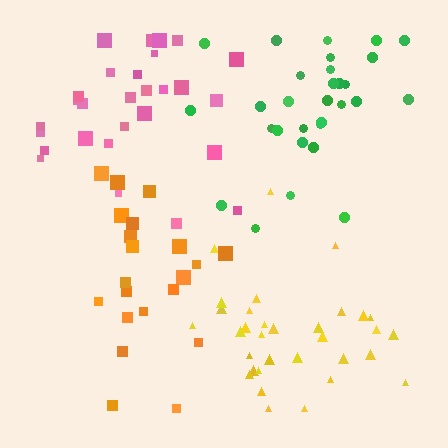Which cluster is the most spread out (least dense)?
Pink.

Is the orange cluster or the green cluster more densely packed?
Green.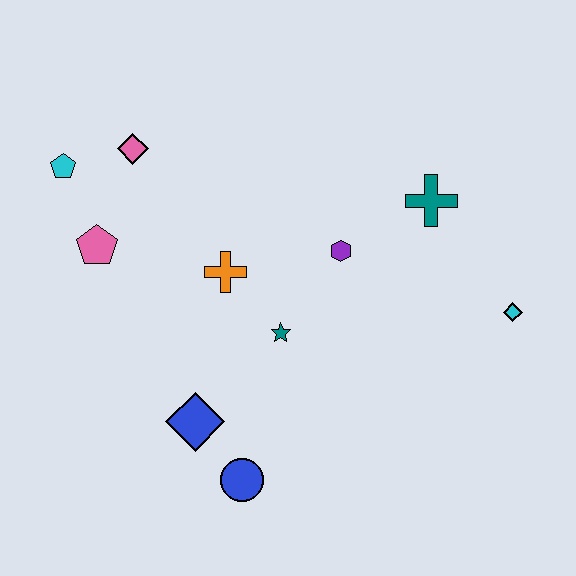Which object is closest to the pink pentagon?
The cyan pentagon is closest to the pink pentagon.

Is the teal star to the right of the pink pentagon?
Yes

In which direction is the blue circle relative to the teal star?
The blue circle is below the teal star.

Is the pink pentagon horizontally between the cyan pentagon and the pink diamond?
Yes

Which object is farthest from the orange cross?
The cyan diamond is farthest from the orange cross.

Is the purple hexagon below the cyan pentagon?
Yes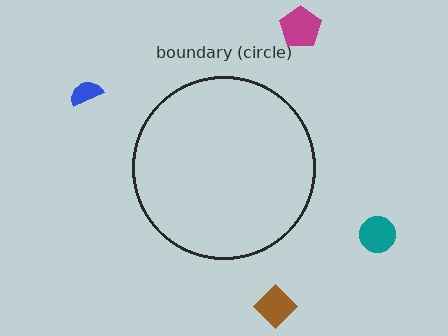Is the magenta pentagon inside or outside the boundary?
Outside.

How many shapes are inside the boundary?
0 inside, 4 outside.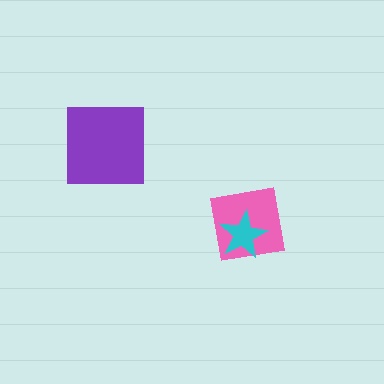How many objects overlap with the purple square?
0 objects overlap with the purple square.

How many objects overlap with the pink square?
1 object overlaps with the pink square.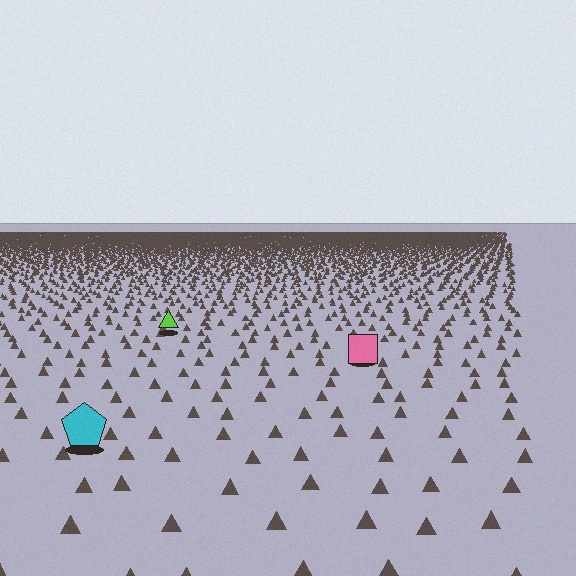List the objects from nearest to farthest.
From nearest to farthest: the cyan pentagon, the pink square, the lime triangle.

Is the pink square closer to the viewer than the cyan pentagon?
No. The cyan pentagon is closer — you can tell from the texture gradient: the ground texture is coarser near it.